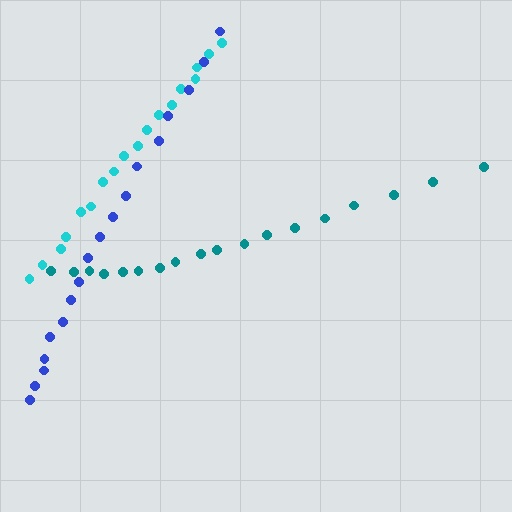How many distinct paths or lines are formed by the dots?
There are 3 distinct paths.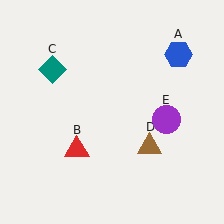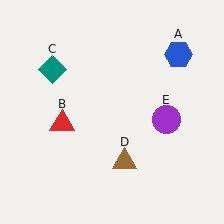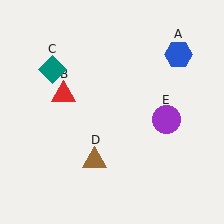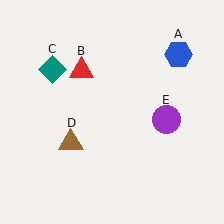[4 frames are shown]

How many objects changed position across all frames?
2 objects changed position: red triangle (object B), brown triangle (object D).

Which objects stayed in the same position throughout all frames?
Blue hexagon (object A) and teal diamond (object C) and purple circle (object E) remained stationary.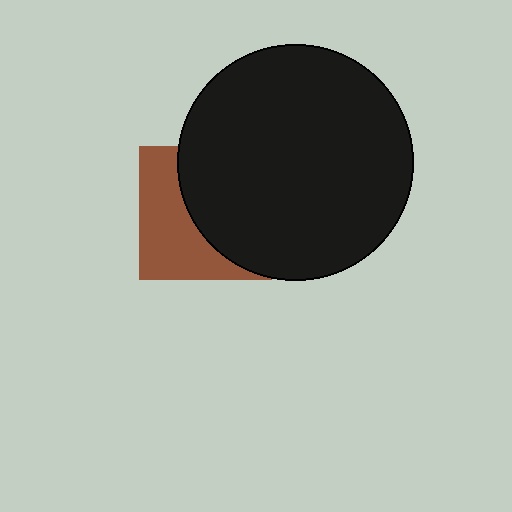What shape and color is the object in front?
The object in front is a black circle.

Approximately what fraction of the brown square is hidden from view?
Roughly 55% of the brown square is hidden behind the black circle.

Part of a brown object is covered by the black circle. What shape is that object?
It is a square.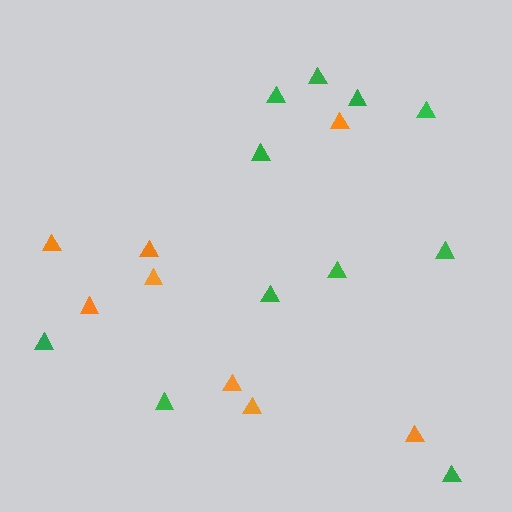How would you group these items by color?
There are 2 groups: one group of green triangles (11) and one group of orange triangles (8).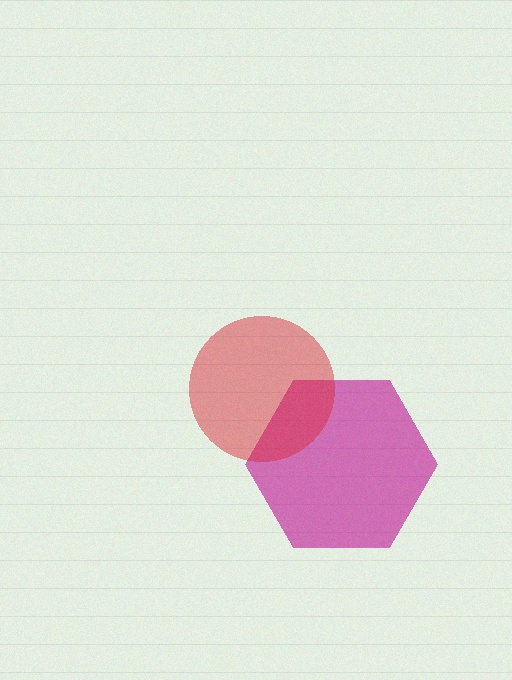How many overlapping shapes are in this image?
There are 2 overlapping shapes in the image.